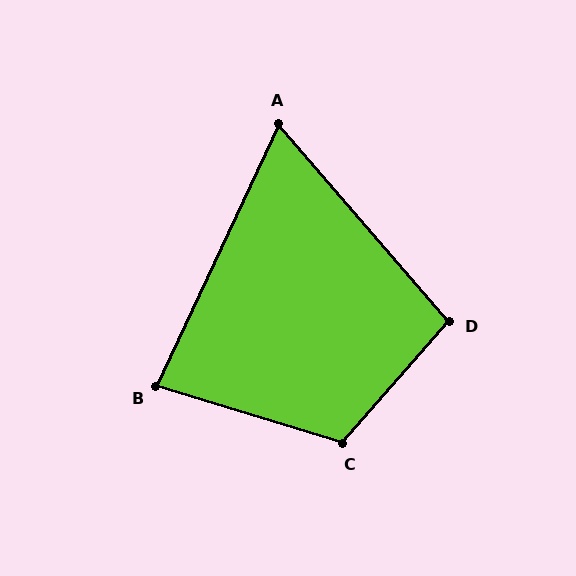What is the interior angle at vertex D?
Approximately 98 degrees (obtuse).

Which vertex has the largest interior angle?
C, at approximately 114 degrees.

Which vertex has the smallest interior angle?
A, at approximately 66 degrees.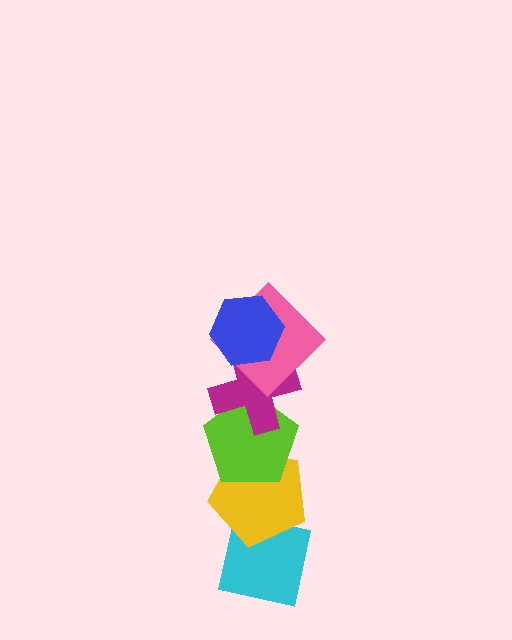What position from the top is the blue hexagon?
The blue hexagon is 1st from the top.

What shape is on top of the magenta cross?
The pink diamond is on top of the magenta cross.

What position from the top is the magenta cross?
The magenta cross is 3rd from the top.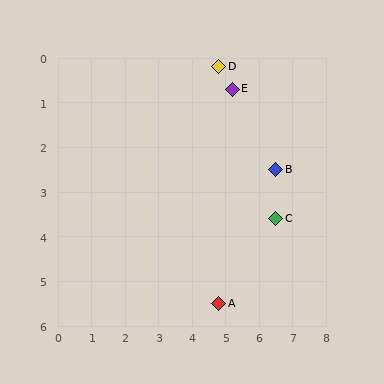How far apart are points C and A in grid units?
Points C and A are about 2.5 grid units apart.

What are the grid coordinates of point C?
Point C is at approximately (6.5, 3.6).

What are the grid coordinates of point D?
Point D is at approximately (4.8, 0.2).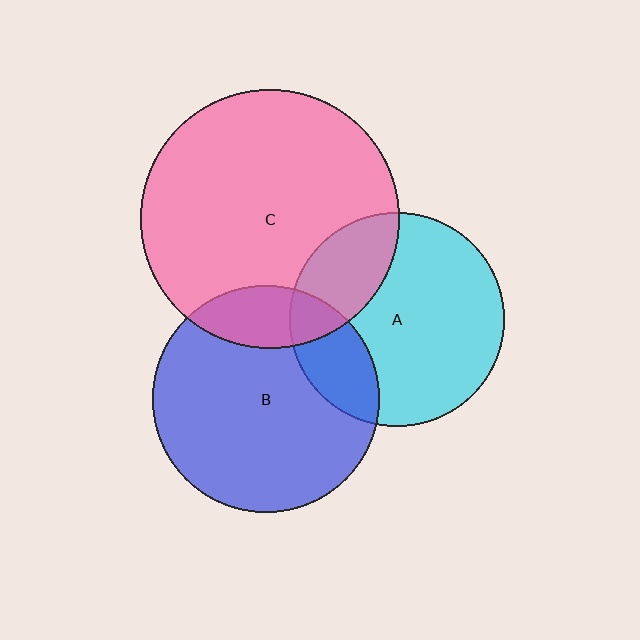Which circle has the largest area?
Circle C (pink).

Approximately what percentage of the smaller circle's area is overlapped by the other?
Approximately 15%.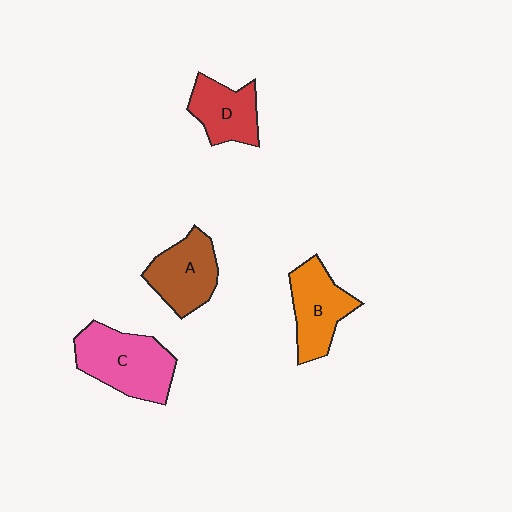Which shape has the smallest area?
Shape D (red).